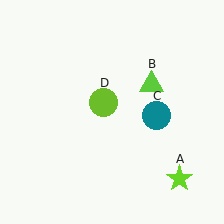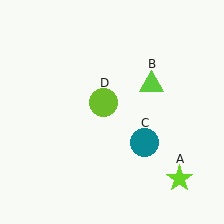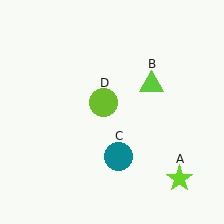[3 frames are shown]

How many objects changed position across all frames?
1 object changed position: teal circle (object C).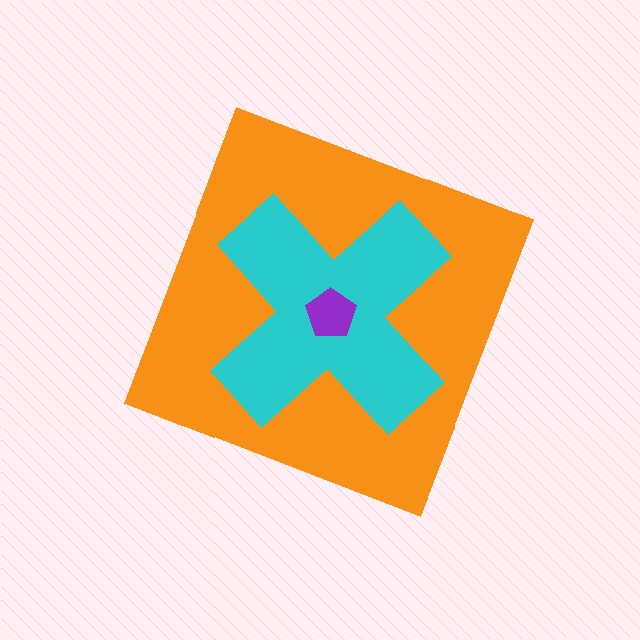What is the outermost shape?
The orange diamond.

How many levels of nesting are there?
3.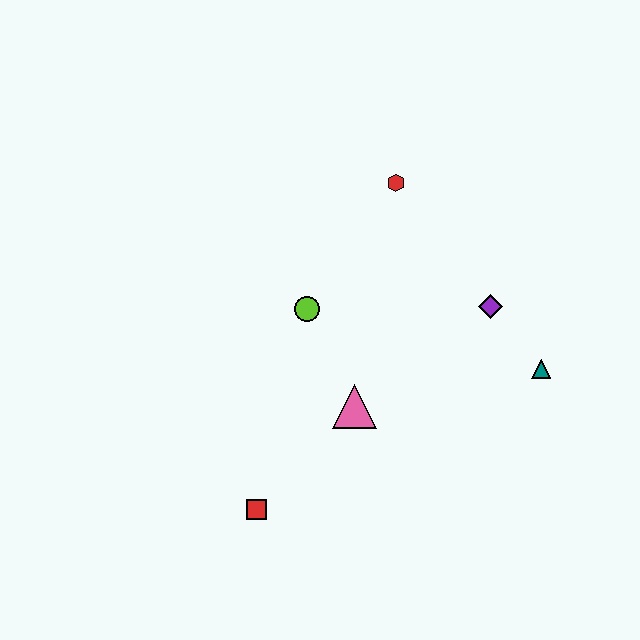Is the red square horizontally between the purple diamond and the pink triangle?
No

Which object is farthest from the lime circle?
The teal triangle is farthest from the lime circle.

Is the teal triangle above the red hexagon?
No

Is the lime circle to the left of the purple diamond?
Yes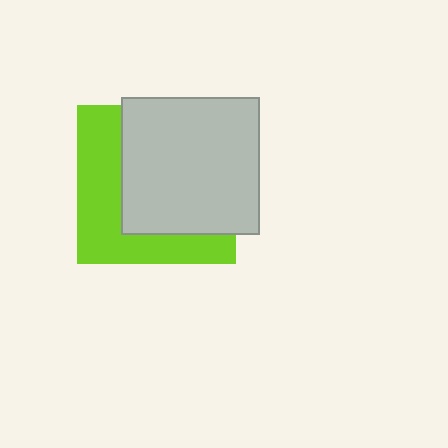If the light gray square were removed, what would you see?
You would see the complete lime square.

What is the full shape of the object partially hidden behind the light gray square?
The partially hidden object is a lime square.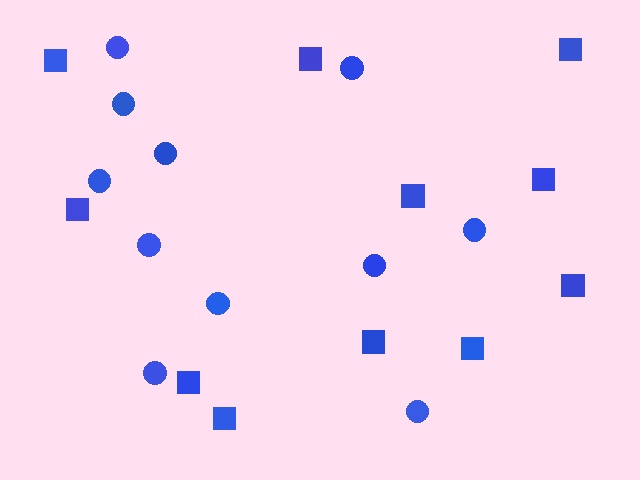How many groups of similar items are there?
There are 2 groups: one group of circles (11) and one group of squares (11).